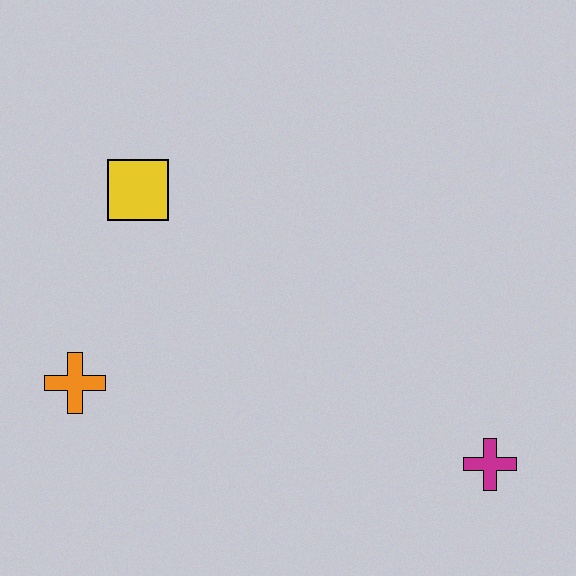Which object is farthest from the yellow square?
The magenta cross is farthest from the yellow square.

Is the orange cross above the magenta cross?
Yes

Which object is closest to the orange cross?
The yellow square is closest to the orange cross.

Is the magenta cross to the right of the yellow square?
Yes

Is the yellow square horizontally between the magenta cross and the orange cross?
Yes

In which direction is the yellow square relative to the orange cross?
The yellow square is above the orange cross.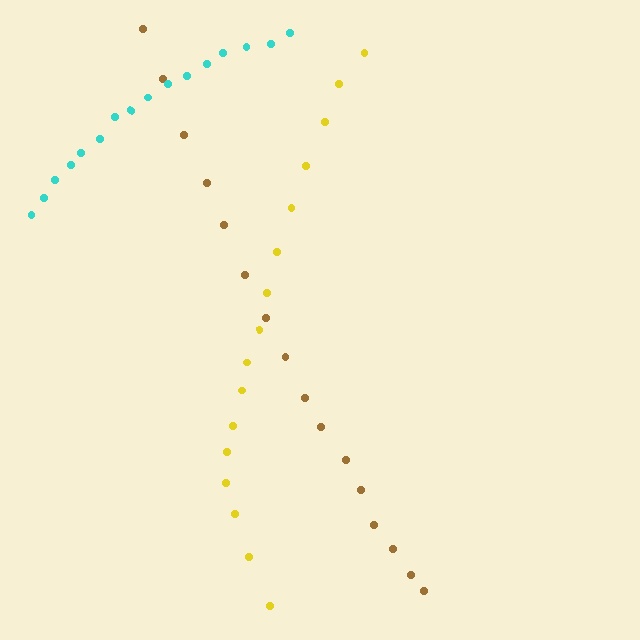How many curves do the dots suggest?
There are 3 distinct paths.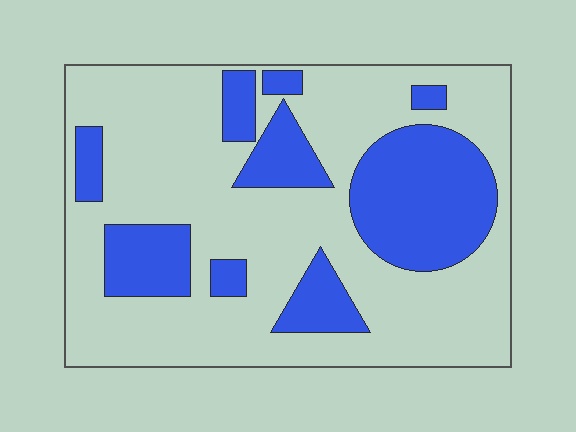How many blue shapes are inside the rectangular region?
9.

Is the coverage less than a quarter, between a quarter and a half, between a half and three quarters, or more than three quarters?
Between a quarter and a half.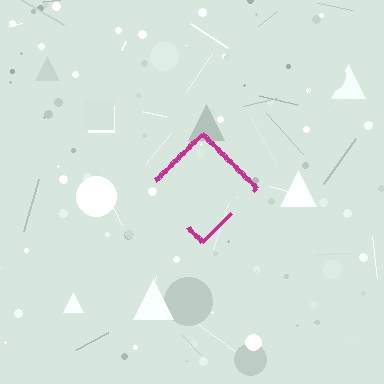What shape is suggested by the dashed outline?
The dashed outline suggests a diamond.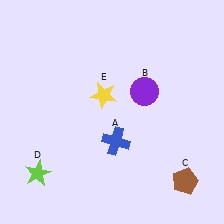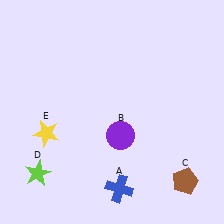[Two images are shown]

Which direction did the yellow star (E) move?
The yellow star (E) moved left.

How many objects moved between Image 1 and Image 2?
3 objects moved between the two images.